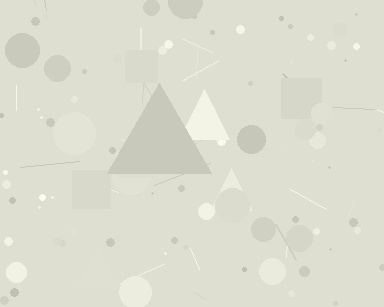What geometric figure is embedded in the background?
A triangle is embedded in the background.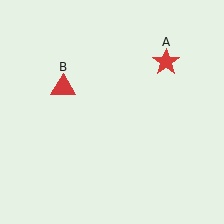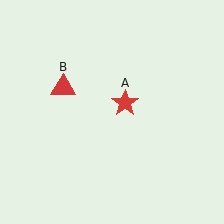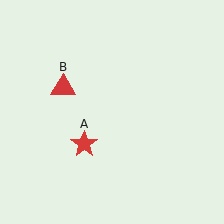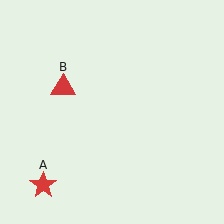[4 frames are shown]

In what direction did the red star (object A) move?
The red star (object A) moved down and to the left.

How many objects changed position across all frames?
1 object changed position: red star (object A).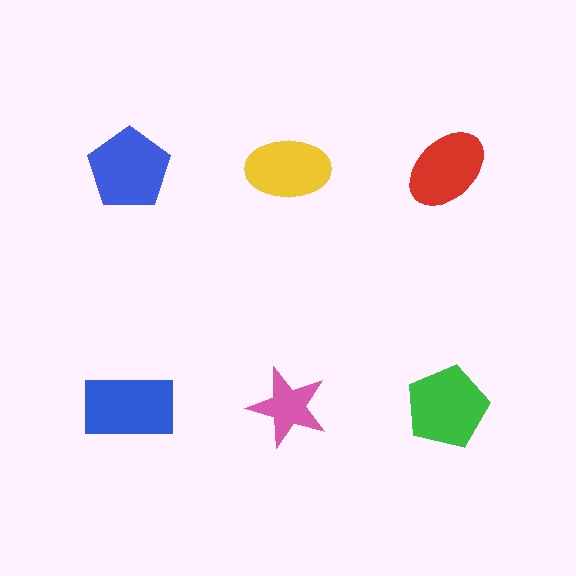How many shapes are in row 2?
3 shapes.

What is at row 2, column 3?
A green pentagon.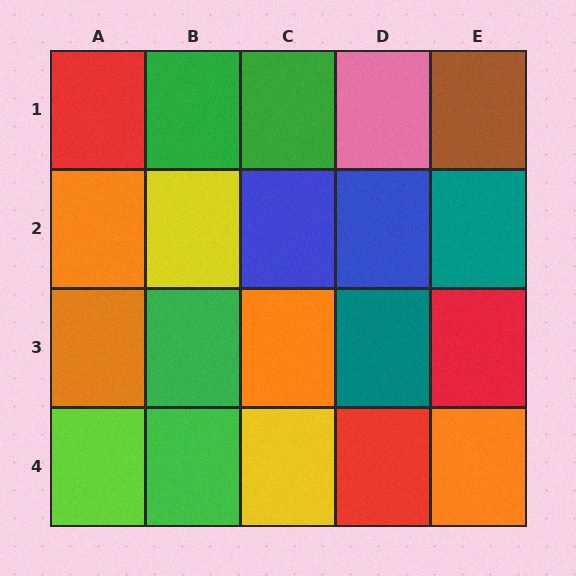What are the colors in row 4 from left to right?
Lime, green, yellow, red, orange.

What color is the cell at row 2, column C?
Blue.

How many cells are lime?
1 cell is lime.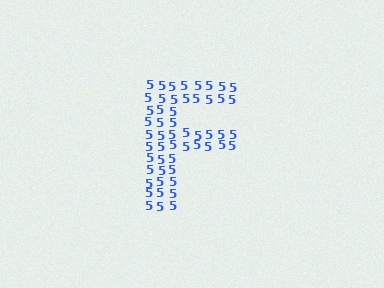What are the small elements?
The small elements are digit 5's.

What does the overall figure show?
The overall figure shows the letter F.